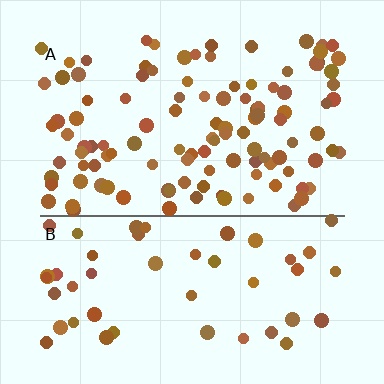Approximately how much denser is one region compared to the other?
Approximately 2.2× — region A over region B.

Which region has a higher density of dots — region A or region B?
A (the top).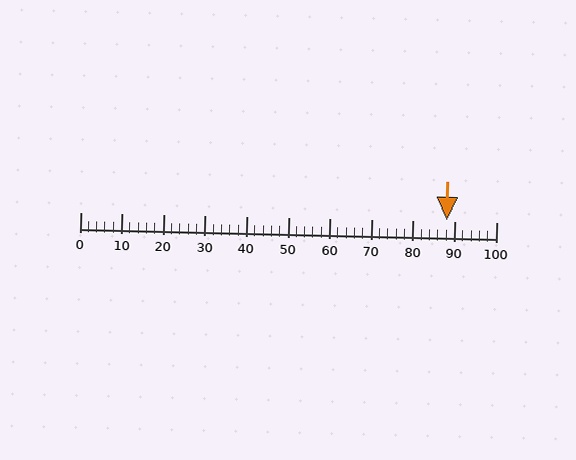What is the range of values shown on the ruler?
The ruler shows values from 0 to 100.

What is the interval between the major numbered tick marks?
The major tick marks are spaced 10 units apart.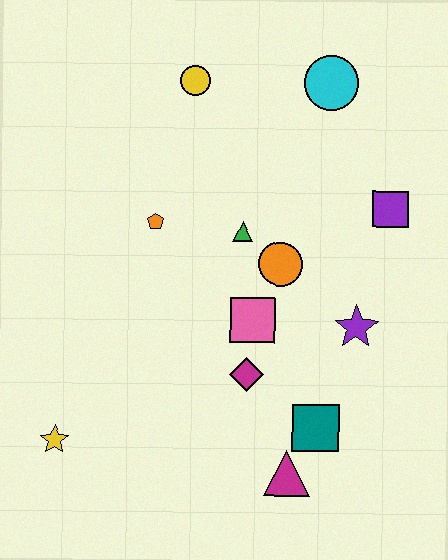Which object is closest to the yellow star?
The magenta diamond is closest to the yellow star.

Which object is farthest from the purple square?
The yellow star is farthest from the purple square.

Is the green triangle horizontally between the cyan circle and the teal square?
No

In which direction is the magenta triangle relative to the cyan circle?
The magenta triangle is below the cyan circle.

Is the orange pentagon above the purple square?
No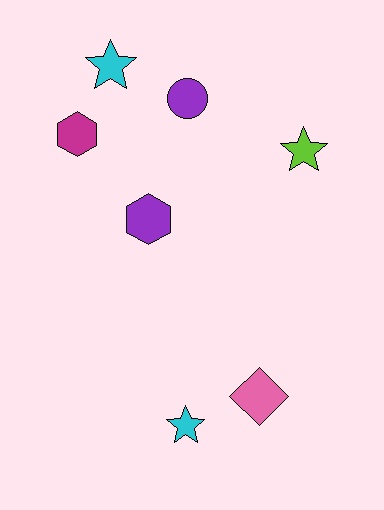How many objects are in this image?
There are 7 objects.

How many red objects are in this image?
There are no red objects.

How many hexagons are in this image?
There are 2 hexagons.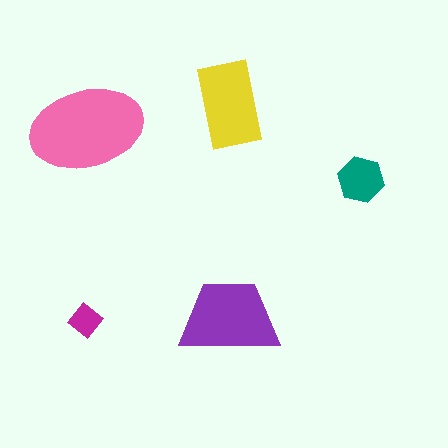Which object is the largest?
The pink ellipse.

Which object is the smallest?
The magenta diamond.